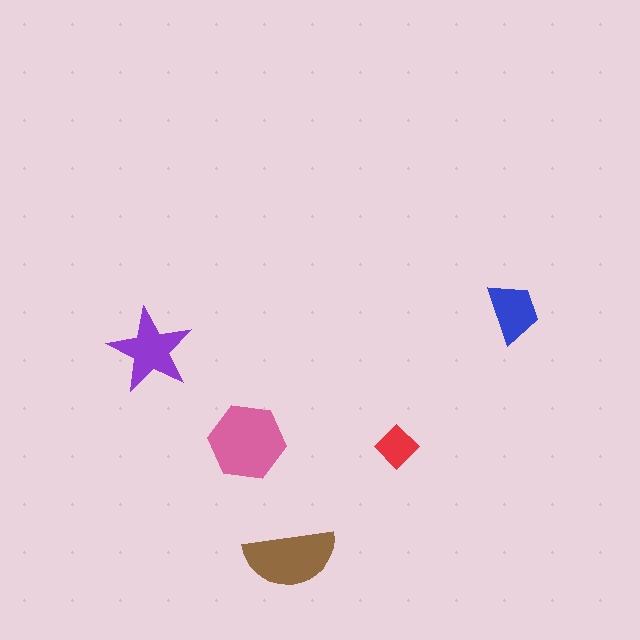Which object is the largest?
The pink hexagon.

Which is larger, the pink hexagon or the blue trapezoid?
The pink hexagon.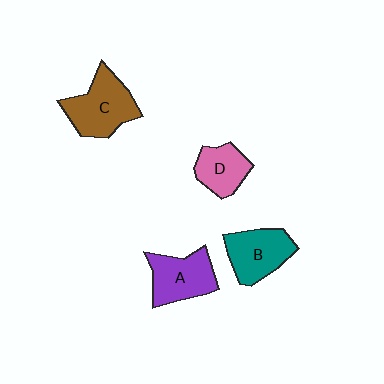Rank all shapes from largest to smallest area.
From largest to smallest: C (brown), B (teal), A (purple), D (pink).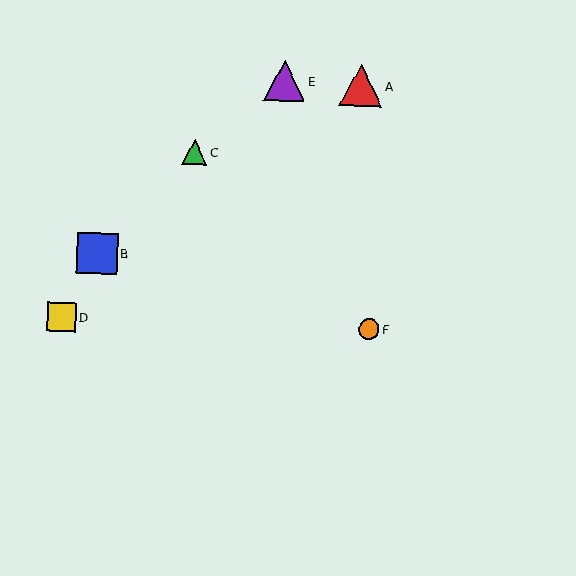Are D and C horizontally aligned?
No, D is at y≈317 and C is at y≈152.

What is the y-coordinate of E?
Object E is at y≈80.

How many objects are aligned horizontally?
2 objects (D, F) are aligned horizontally.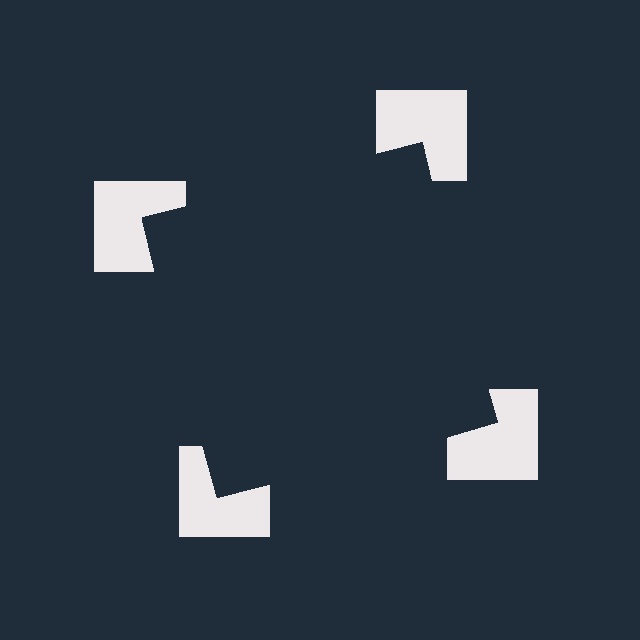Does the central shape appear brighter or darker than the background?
It typically appears slightly darker than the background, even though no actual brightness change is drawn.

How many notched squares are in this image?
There are 4 — one at each vertex of the illusory square.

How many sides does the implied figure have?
4 sides.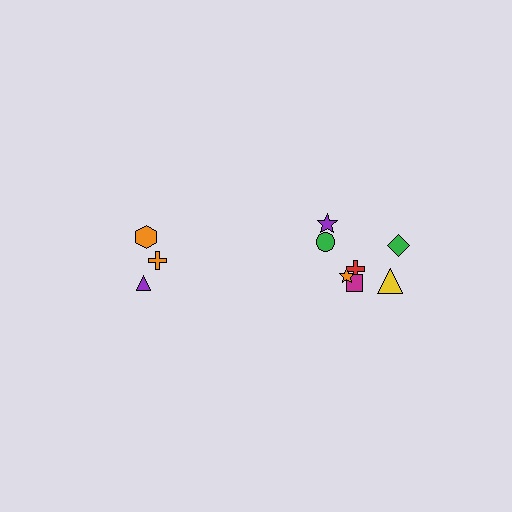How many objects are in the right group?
There are 7 objects.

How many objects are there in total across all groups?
There are 10 objects.